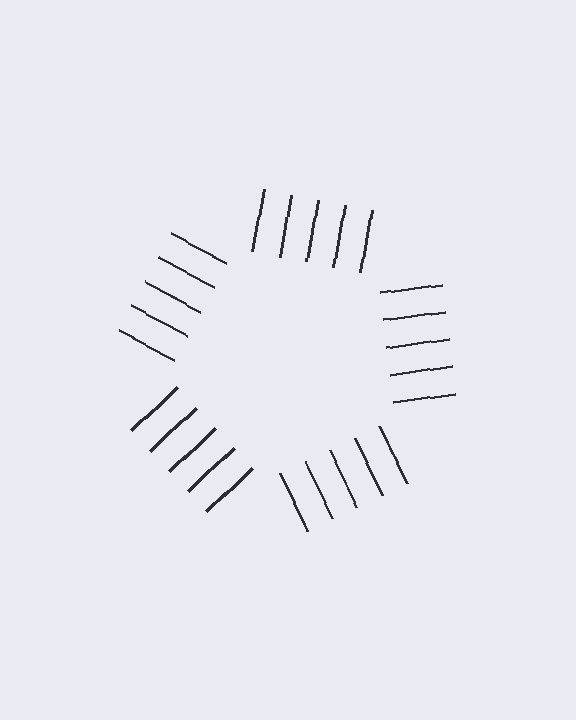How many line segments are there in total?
25 — 5 along each of the 5 edges.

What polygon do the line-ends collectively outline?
An illusory pentagon — the line segments terminate on its edges but no continuous stroke is drawn.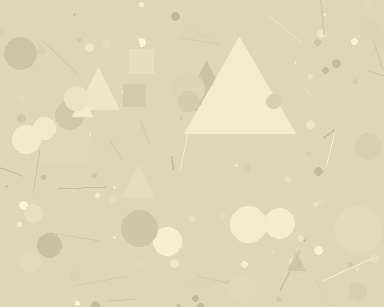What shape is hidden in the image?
A triangle is hidden in the image.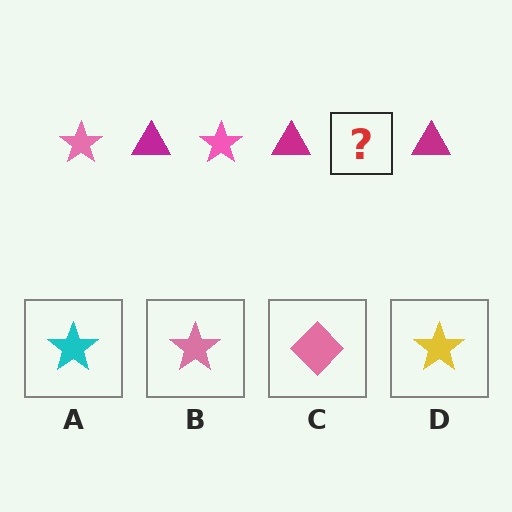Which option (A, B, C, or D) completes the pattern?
B.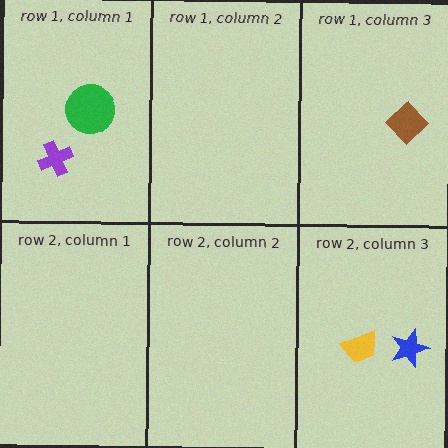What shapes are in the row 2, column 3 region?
The yellow trapezoid, the blue star.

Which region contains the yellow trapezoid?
The row 2, column 3 region.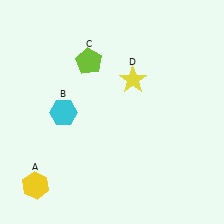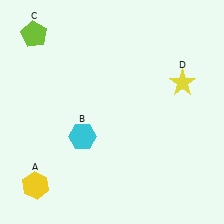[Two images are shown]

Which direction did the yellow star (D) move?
The yellow star (D) moved right.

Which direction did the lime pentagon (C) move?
The lime pentagon (C) moved left.